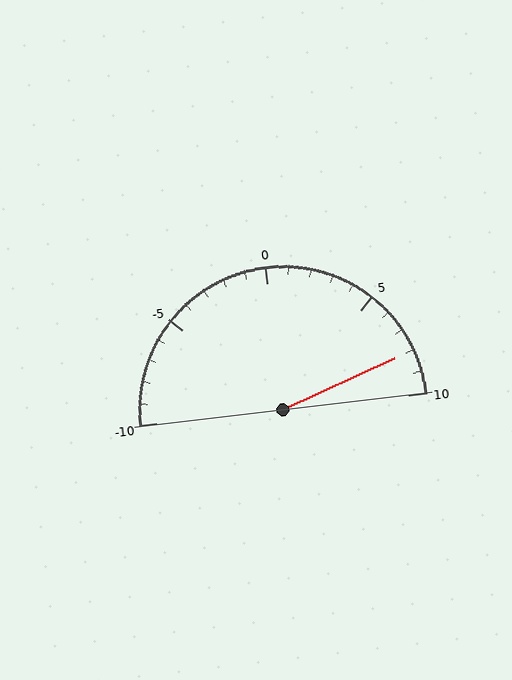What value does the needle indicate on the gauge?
The needle indicates approximately 8.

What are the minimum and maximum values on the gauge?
The gauge ranges from -10 to 10.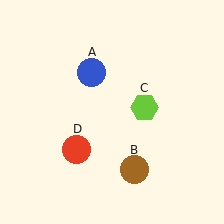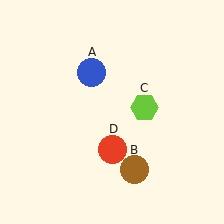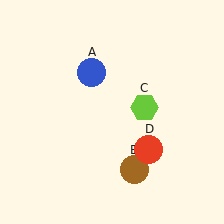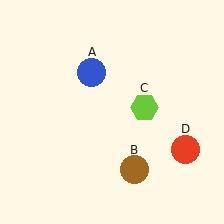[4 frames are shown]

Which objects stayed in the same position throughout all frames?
Blue circle (object A) and brown circle (object B) and lime hexagon (object C) remained stationary.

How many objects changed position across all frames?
1 object changed position: red circle (object D).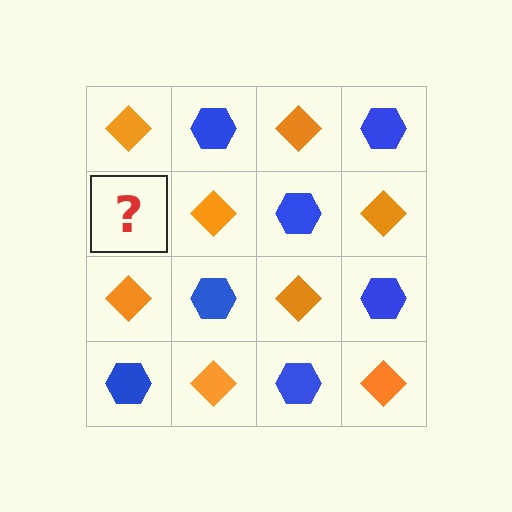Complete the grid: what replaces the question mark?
The question mark should be replaced with a blue hexagon.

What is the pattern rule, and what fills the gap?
The rule is that it alternates orange diamond and blue hexagon in a checkerboard pattern. The gap should be filled with a blue hexagon.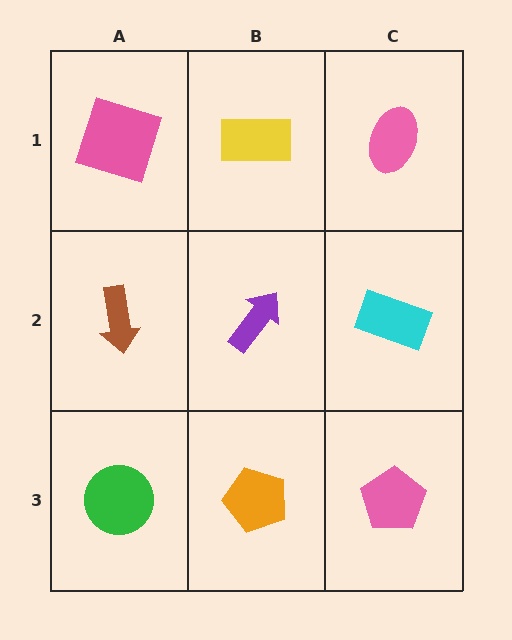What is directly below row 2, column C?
A pink pentagon.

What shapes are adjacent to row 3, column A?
A brown arrow (row 2, column A), an orange pentagon (row 3, column B).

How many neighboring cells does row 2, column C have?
3.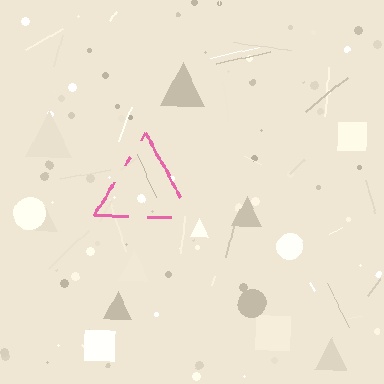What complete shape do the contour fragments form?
The contour fragments form a triangle.